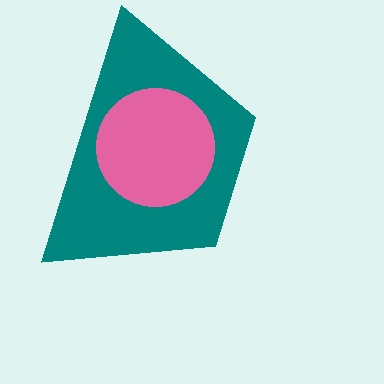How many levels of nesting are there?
2.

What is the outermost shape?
The teal trapezoid.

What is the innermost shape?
The pink circle.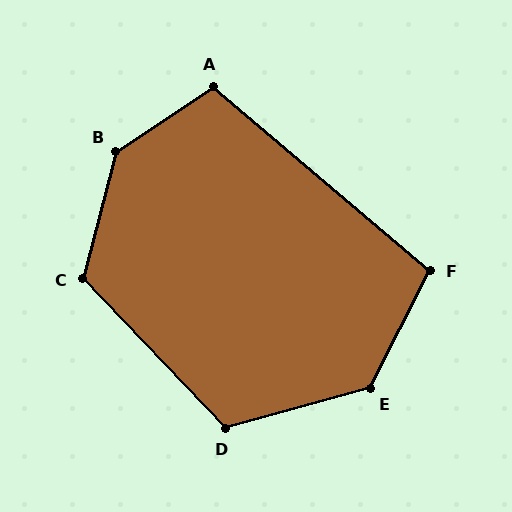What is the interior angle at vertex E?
Approximately 132 degrees (obtuse).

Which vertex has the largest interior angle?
B, at approximately 138 degrees.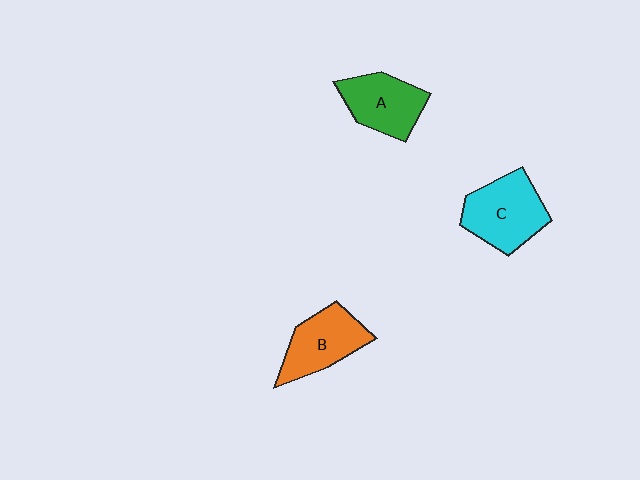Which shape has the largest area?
Shape C (cyan).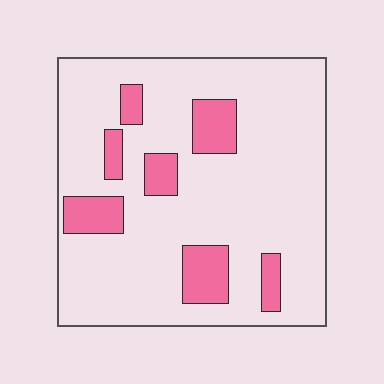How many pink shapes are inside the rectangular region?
7.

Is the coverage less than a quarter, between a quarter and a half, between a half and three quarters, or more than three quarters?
Less than a quarter.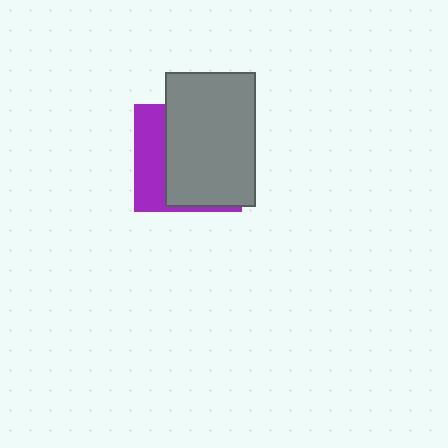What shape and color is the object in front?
The object in front is a gray rectangle.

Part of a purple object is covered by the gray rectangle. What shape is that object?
It is a square.